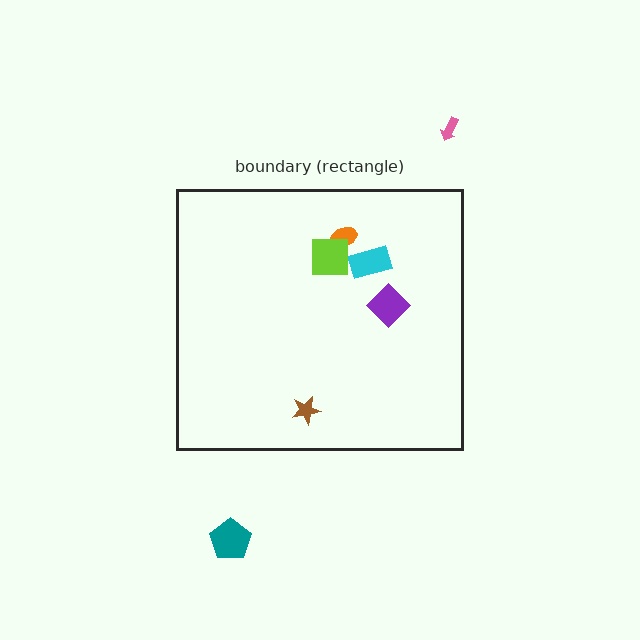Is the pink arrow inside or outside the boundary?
Outside.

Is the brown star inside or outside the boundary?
Inside.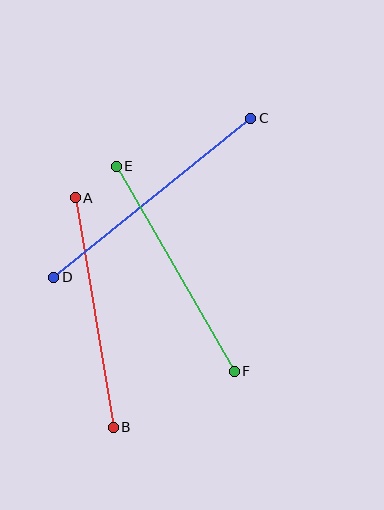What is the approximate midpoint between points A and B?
The midpoint is at approximately (94, 313) pixels.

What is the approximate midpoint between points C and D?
The midpoint is at approximately (152, 198) pixels.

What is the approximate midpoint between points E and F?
The midpoint is at approximately (175, 269) pixels.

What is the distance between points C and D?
The distance is approximately 253 pixels.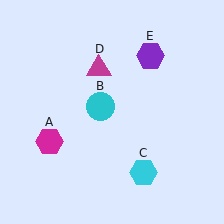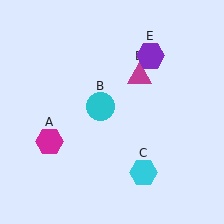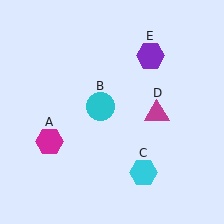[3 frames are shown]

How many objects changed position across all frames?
1 object changed position: magenta triangle (object D).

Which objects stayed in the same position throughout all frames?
Magenta hexagon (object A) and cyan circle (object B) and cyan hexagon (object C) and purple hexagon (object E) remained stationary.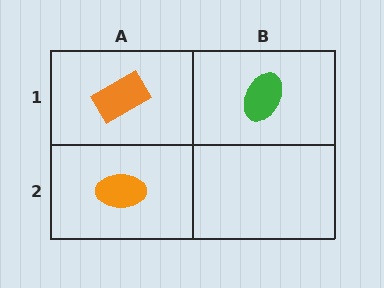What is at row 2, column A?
An orange ellipse.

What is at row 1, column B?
A green ellipse.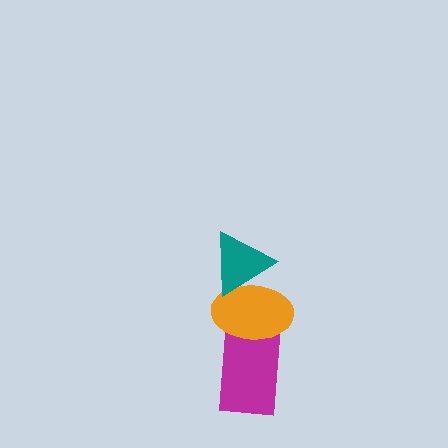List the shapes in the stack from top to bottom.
From top to bottom: the teal triangle, the orange ellipse, the magenta rectangle.